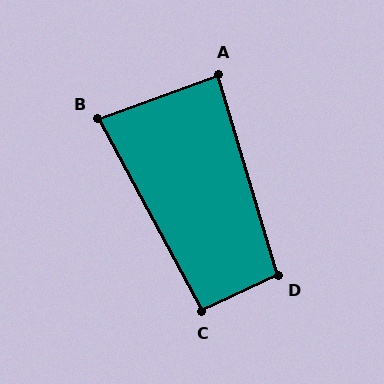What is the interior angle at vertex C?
Approximately 93 degrees (approximately right).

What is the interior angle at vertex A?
Approximately 87 degrees (approximately right).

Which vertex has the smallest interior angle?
B, at approximately 81 degrees.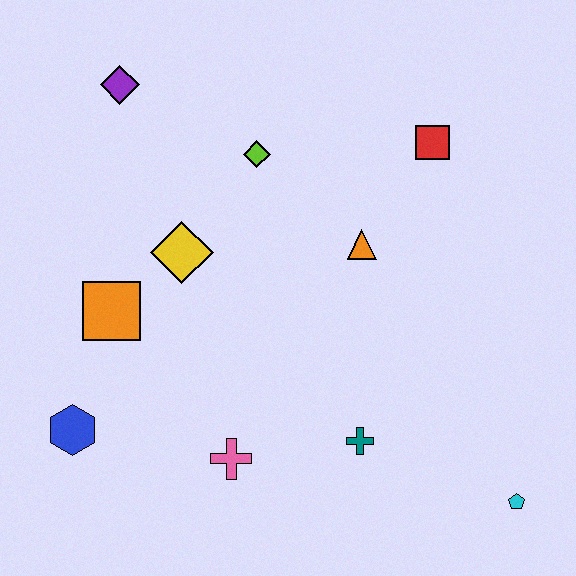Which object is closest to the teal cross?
The pink cross is closest to the teal cross.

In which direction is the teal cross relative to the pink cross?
The teal cross is to the right of the pink cross.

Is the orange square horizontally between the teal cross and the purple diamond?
No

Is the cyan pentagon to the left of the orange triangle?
No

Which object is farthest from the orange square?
The cyan pentagon is farthest from the orange square.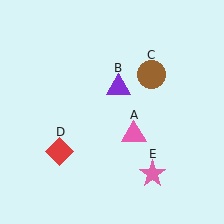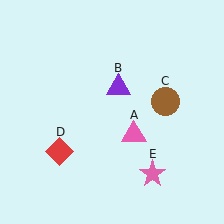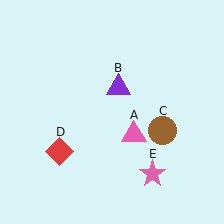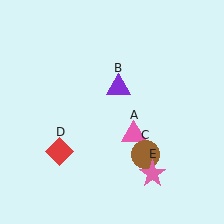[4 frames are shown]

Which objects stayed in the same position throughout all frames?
Pink triangle (object A) and purple triangle (object B) and red diamond (object D) and pink star (object E) remained stationary.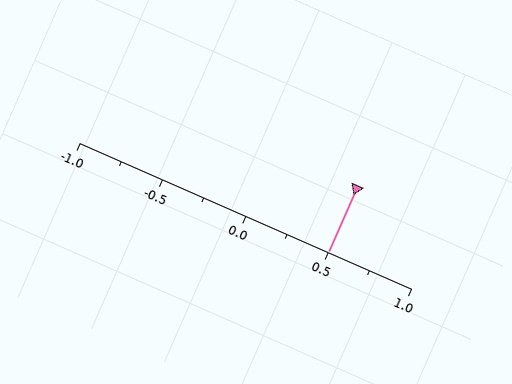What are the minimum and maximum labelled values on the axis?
The axis runs from -1.0 to 1.0.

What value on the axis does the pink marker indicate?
The marker indicates approximately 0.5.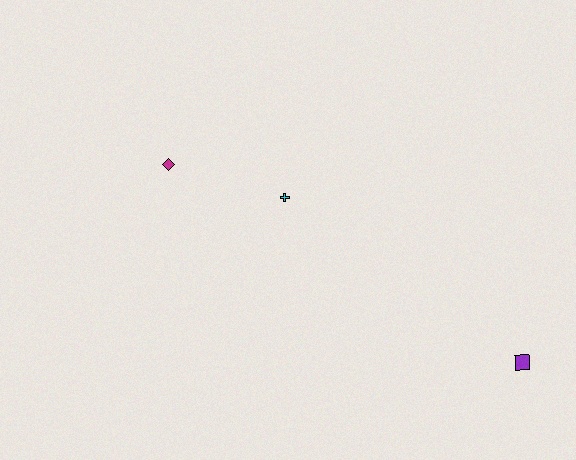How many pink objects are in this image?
There are no pink objects.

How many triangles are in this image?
There are no triangles.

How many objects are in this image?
There are 3 objects.